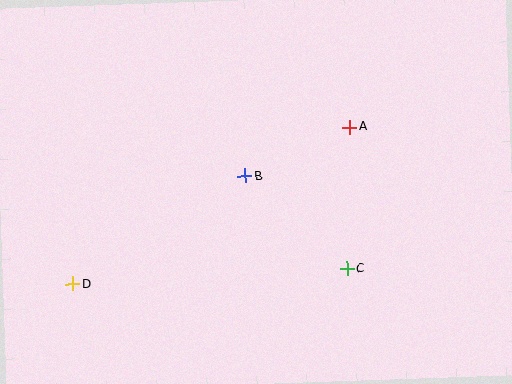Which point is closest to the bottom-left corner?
Point D is closest to the bottom-left corner.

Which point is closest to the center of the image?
Point B at (245, 176) is closest to the center.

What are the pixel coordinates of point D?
Point D is at (73, 284).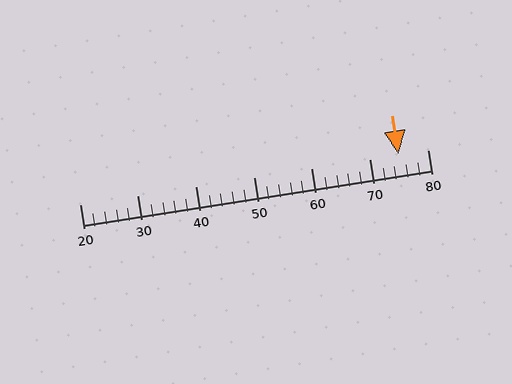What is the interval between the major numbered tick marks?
The major tick marks are spaced 10 units apart.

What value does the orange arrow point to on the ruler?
The orange arrow points to approximately 75.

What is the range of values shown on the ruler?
The ruler shows values from 20 to 80.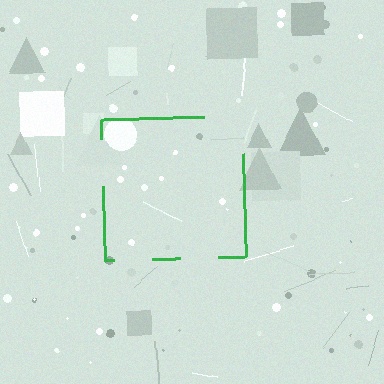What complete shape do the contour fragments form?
The contour fragments form a square.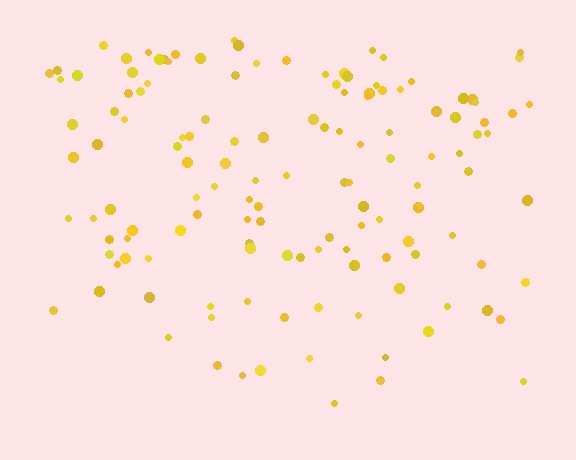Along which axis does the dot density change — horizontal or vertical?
Vertical.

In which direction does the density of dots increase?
From bottom to top, with the top side densest.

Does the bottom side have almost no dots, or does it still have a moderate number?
Still a moderate number, just noticeably fewer than the top.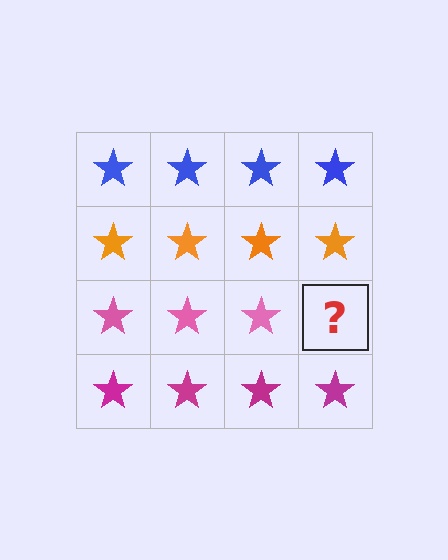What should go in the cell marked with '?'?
The missing cell should contain a pink star.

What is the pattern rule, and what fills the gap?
The rule is that each row has a consistent color. The gap should be filled with a pink star.